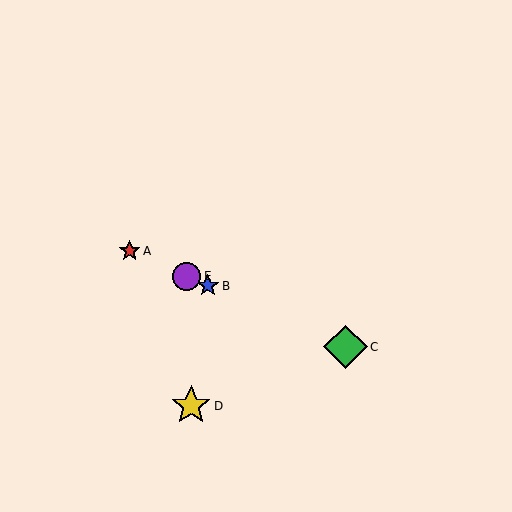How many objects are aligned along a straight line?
4 objects (A, B, C, E) are aligned along a straight line.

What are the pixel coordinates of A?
Object A is at (130, 251).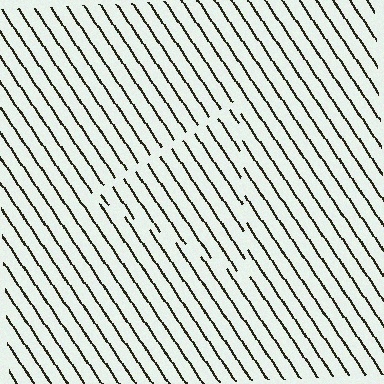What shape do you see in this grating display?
An illusory triangle. The interior of the shape contains the same grating, shifted by half a period — the contour is defined by the phase discontinuity where line-ends from the inner and outer gratings abut.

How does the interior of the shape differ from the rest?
The interior of the shape contains the same grating, shifted by half a period — the contour is defined by the phase discontinuity where line-ends from the inner and outer gratings abut.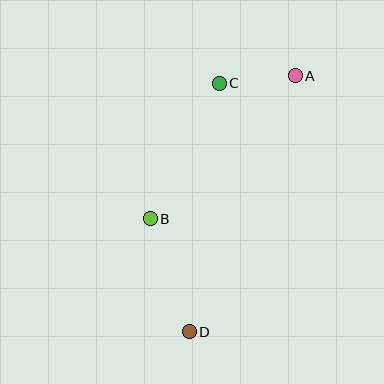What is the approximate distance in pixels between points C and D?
The distance between C and D is approximately 250 pixels.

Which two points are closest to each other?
Points A and C are closest to each other.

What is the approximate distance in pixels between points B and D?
The distance between B and D is approximately 120 pixels.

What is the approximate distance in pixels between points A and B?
The distance between A and B is approximately 203 pixels.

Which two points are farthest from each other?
Points A and D are farthest from each other.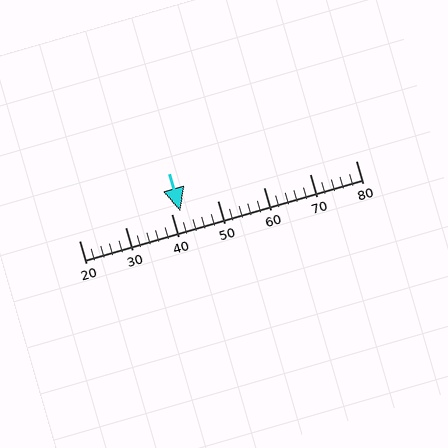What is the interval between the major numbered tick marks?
The major tick marks are spaced 10 units apart.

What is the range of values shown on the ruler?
The ruler shows values from 20 to 80.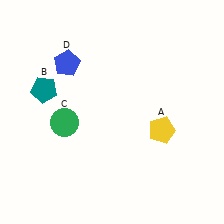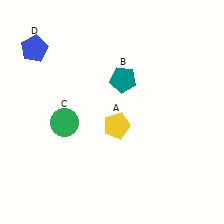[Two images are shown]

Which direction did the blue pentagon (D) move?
The blue pentagon (D) moved left.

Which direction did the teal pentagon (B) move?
The teal pentagon (B) moved right.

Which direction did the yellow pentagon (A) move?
The yellow pentagon (A) moved left.